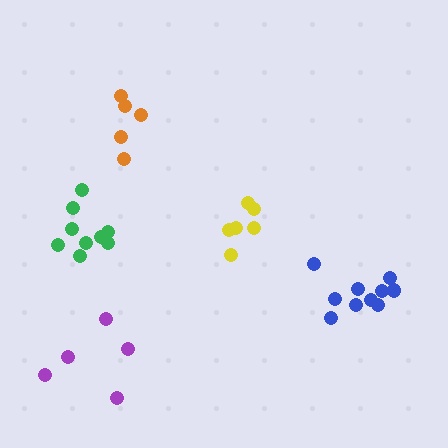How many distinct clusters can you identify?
There are 5 distinct clusters.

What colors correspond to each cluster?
The clusters are colored: purple, blue, orange, green, yellow.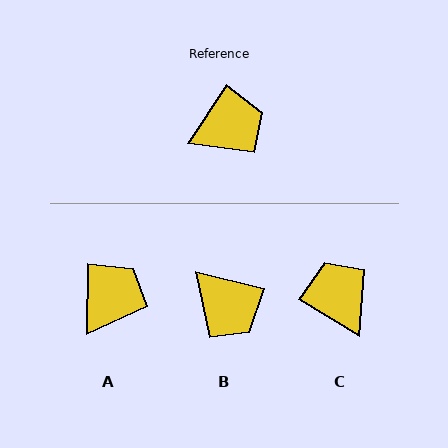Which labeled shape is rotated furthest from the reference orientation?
C, about 93 degrees away.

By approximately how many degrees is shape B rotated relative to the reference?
Approximately 70 degrees clockwise.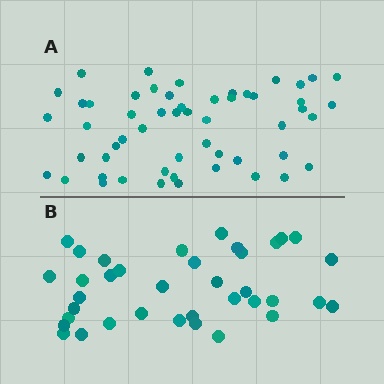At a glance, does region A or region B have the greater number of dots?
Region A (the top region) has more dots.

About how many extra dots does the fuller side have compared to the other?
Region A has approximately 15 more dots than region B.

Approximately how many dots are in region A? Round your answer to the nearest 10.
About 50 dots. (The exact count is 54, which rounds to 50.)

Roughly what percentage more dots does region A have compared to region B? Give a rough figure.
About 45% more.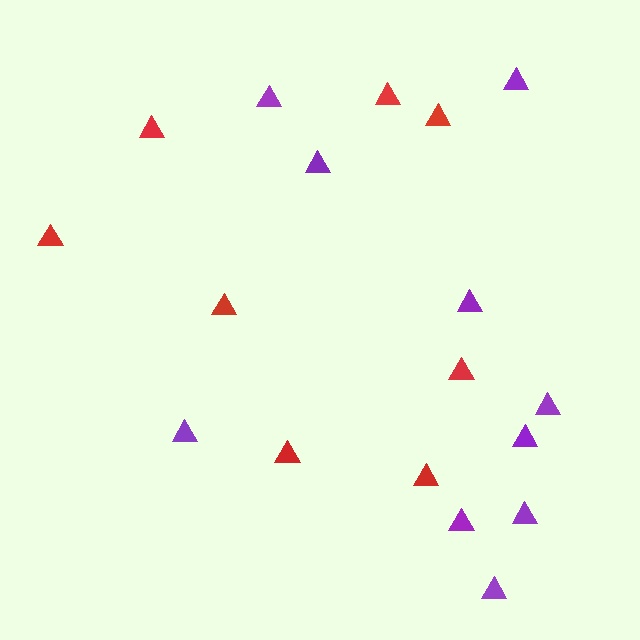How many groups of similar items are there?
There are 2 groups: one group of red triangles (8) and one group of purple triangles (10).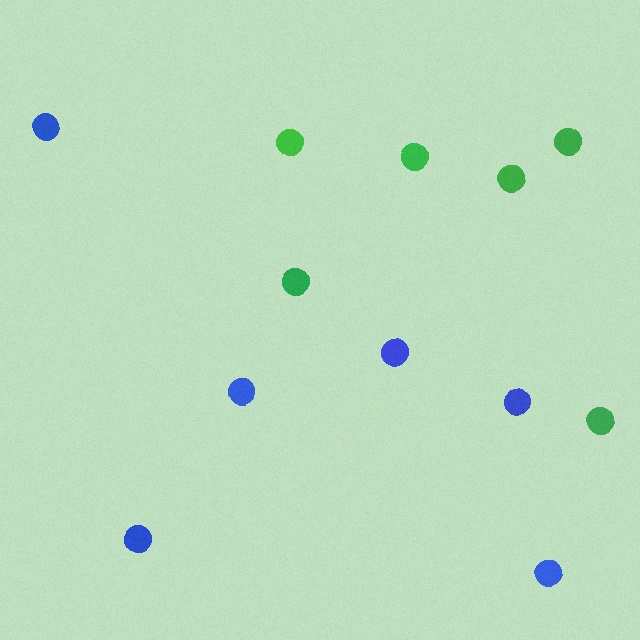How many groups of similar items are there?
There are 2 groups: one group of blue circles (6) and one group of green circles (6).